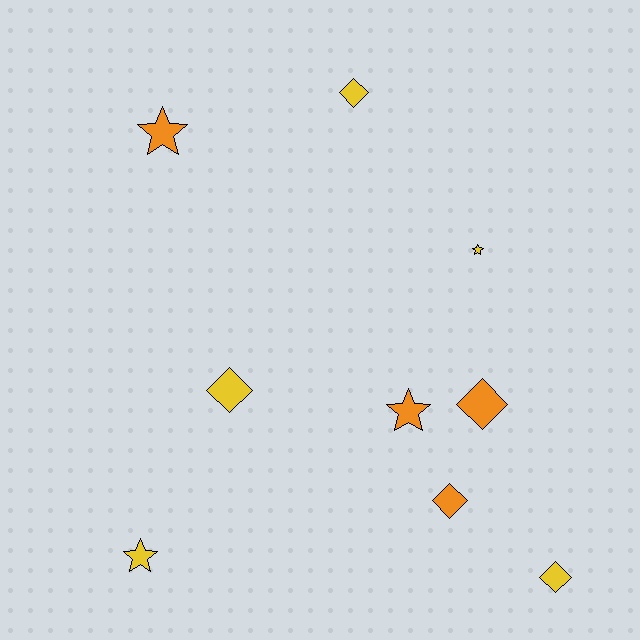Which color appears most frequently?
Yellow, with 5 objects.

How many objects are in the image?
There are 9 objects.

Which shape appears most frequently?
Diamond, with 5 objects.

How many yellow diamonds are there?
There are 3 yellow diamonds.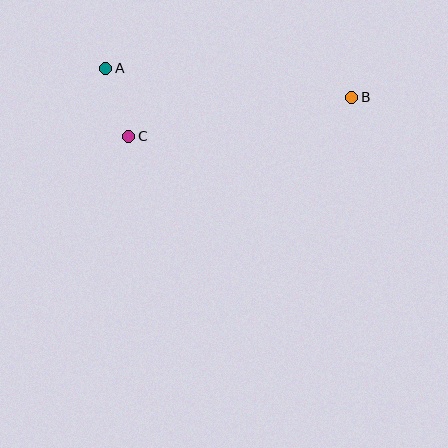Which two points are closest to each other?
Points A and C are closest to each other.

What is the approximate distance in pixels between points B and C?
The distance between B and C is approximately 226 pixels.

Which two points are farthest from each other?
Points A and B are farthest from each other.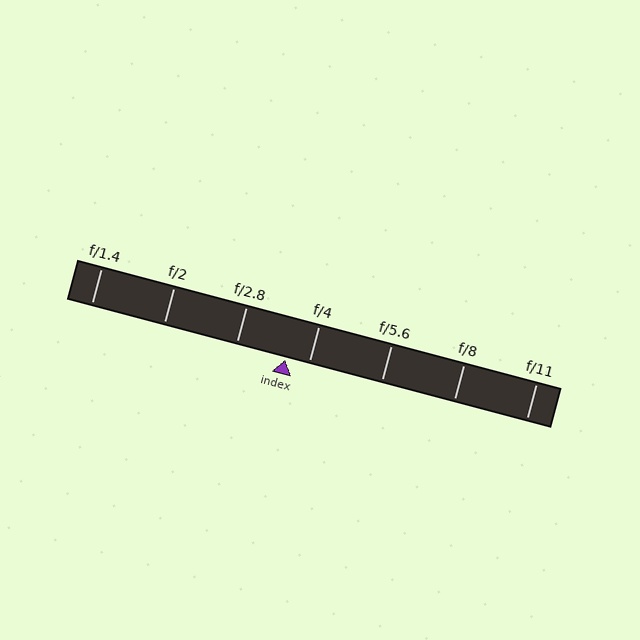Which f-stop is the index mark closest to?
The index mark is closest to f/4.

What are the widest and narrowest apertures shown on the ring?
The widest aperture shown is f/1.4 and the narrowest is f/11.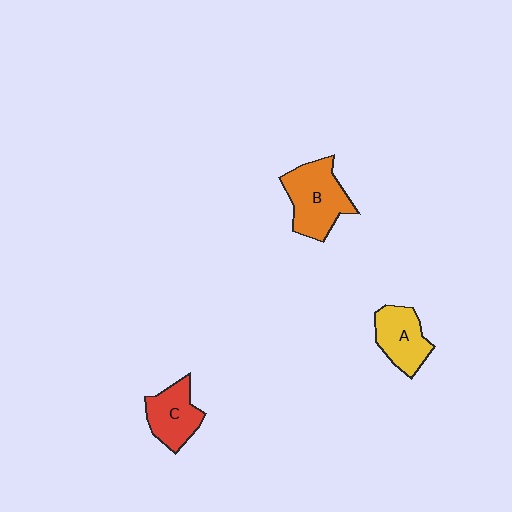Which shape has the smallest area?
Shape C (red).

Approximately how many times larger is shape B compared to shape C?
Approximately 1.4 times.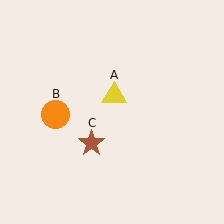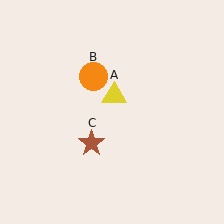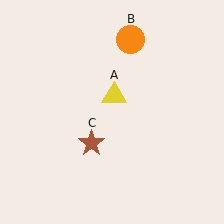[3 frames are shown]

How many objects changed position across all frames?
1 object changed position: orange circle (object B).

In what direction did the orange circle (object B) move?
The orange circle (object B) moved up and to the right.